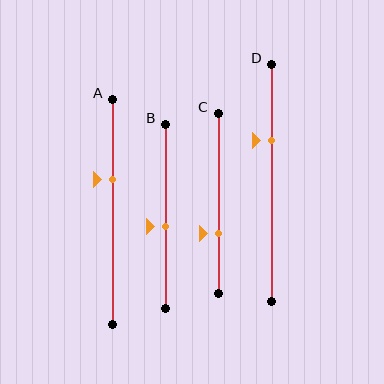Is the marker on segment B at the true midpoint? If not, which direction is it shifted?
No, the marker on segment B is shifted downward by about 5% of the segment length.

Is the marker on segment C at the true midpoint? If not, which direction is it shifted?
No, the marker on segment C is shifted downward by about 17% of the segment length.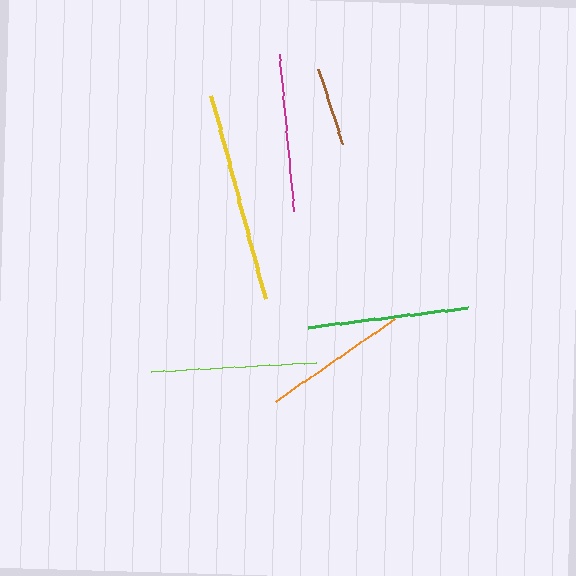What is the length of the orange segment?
The orange segment is approximately 146 pixels long.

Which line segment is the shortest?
The brown line is the shortest at approximately 78 pixels.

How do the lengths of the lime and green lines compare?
The lime and green lines are approximately the same length.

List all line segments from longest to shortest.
From longest to shortest: yellow, lime, green, magenta, orange, brown.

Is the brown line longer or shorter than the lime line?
The lime line is longer than the brown line.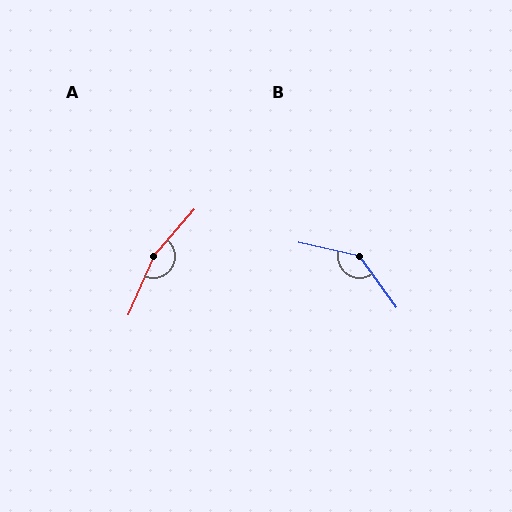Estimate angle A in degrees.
Approximately 163 degrees.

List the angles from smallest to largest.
B (138°), A (163°).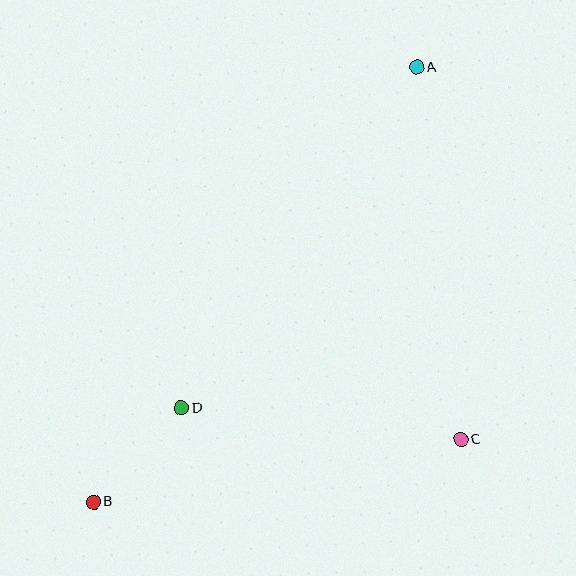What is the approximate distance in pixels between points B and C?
The distance between B and C is approximately 372 pixels.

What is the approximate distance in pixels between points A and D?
The distance between A and D is approximately 414 pixels.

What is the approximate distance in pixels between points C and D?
The distance between C and D is approximately 281 pixels.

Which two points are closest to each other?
Points B and D are closest to each other.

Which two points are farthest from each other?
Points A and B are farthest from each other.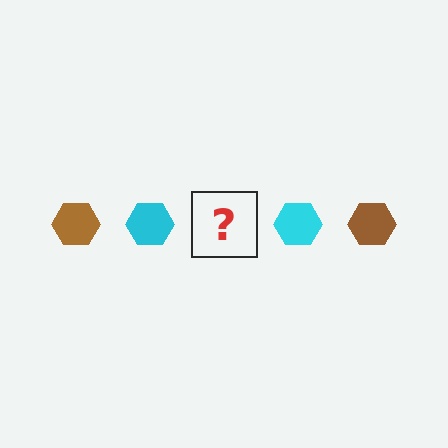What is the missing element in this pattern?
The missing element is a brown hexagon.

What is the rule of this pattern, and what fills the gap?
The rule is that the pattern cycles through brown, cyan hexagons. The gap should be filled with a brown hexagon.